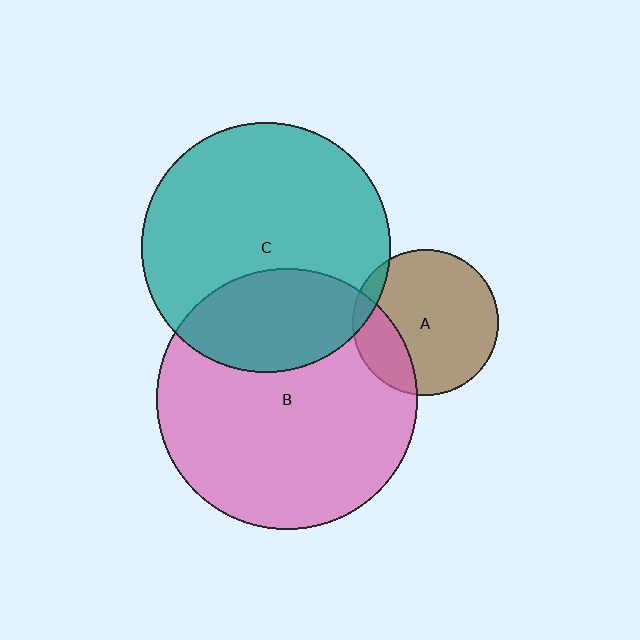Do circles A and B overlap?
Yes.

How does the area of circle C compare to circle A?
Approximately 2.9 times.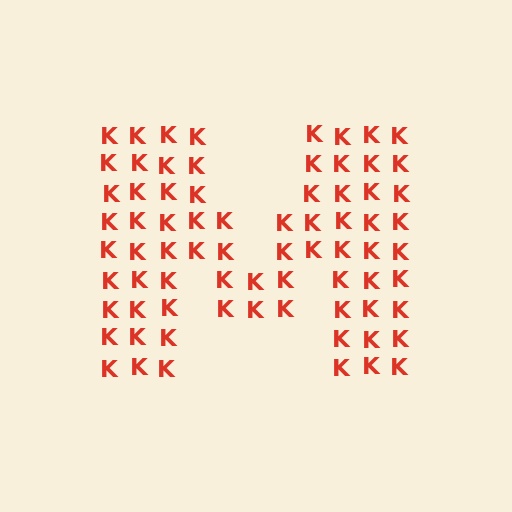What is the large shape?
The large shape is the letter M.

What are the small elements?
The small elements are letter K's.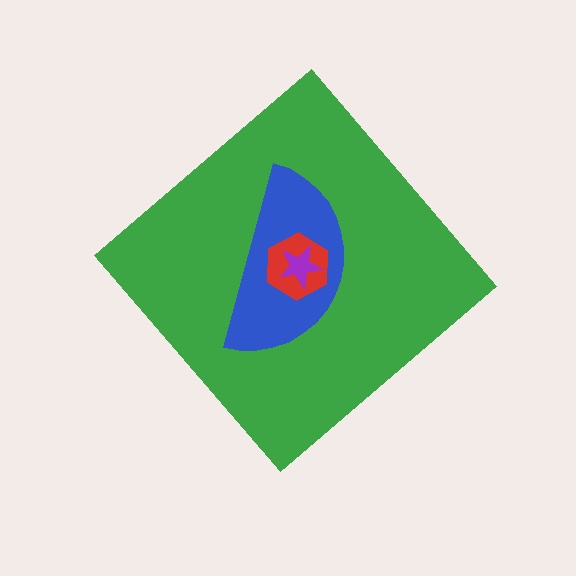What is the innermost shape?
The purple star.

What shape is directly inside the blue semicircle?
The red hexagon.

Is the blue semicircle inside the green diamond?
Yes.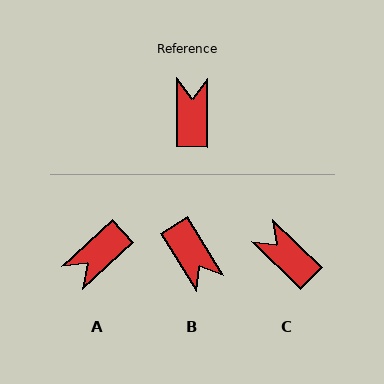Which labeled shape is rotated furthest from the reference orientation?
B, about 148 degrees away.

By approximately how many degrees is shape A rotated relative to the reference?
Approximately 133 degrees counter-clockwise.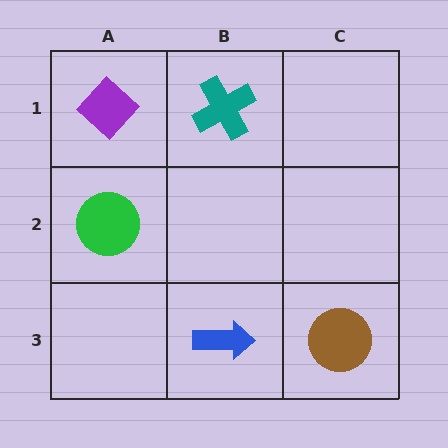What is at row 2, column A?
A green circle.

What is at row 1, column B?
A teal cross.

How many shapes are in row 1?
2 shapes.